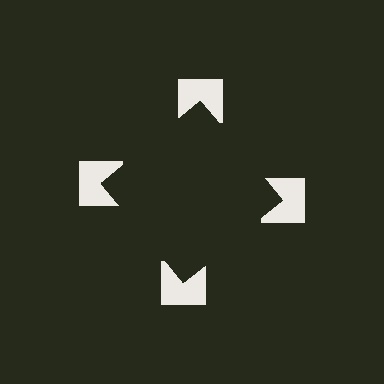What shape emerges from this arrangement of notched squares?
An illusory square — its edges are inferred from the aligned wedge cuts in the notched squares, not physically drawn.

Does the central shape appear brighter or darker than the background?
It typically appears slightly darker than the background, even though no actual brightness change is drawn.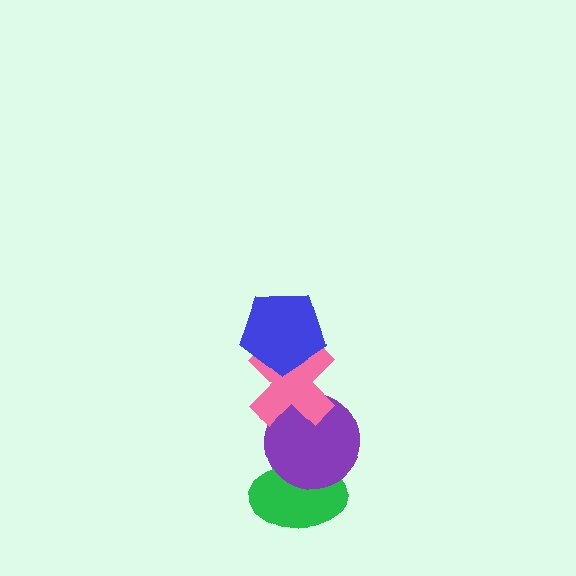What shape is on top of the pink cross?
The blue pentagon is on top of the pink cross.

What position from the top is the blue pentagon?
The blue pentagon is 1st from the top.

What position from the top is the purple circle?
The purple circle is 3rd from the top.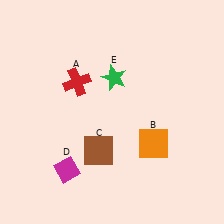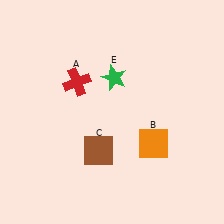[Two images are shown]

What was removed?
The magenta diamond (D) was removed in Image 2.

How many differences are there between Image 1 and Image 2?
There is 1 difference between the two images.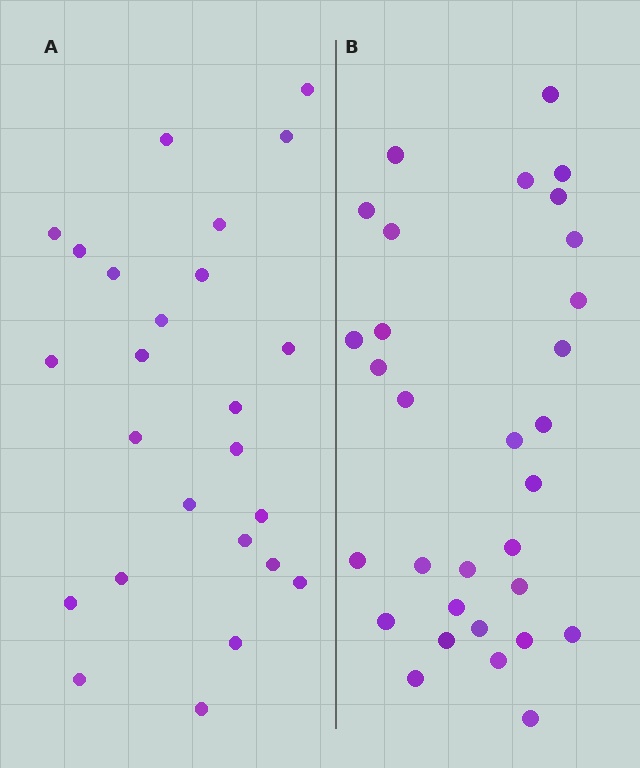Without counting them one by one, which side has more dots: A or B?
Region B (the right region) has more dots.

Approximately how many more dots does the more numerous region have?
Region B has about 6 more dots than region A.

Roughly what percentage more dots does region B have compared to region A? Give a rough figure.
About 25% more.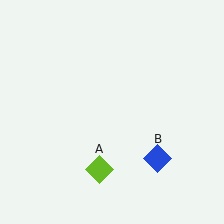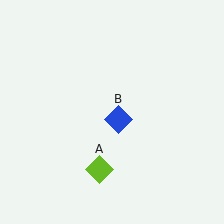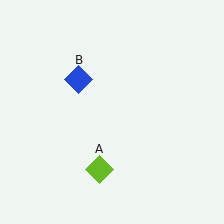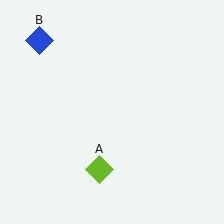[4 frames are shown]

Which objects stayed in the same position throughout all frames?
Lime diamond (object A) remained stationary.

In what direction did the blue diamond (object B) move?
The blue diamond (object B) moved up and to the left.